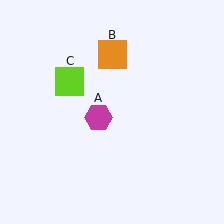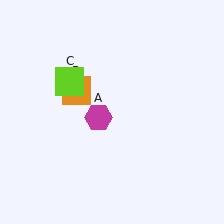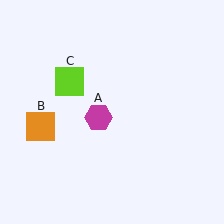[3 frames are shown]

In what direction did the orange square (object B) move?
The orange square (object B) moved down and to the left.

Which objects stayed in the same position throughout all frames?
Magenta hexagon (object A) and lime square (object C) remained stationary.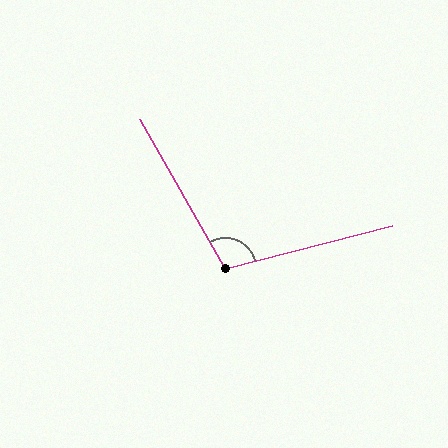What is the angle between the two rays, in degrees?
Approximately 106 degrees.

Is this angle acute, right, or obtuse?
It is obtuse.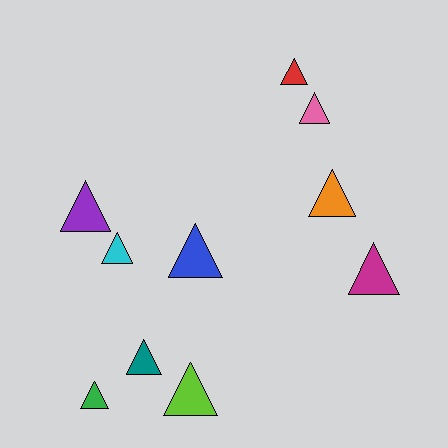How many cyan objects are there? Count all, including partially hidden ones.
There is 1 cyan object.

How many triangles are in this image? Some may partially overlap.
There are 10 triangles.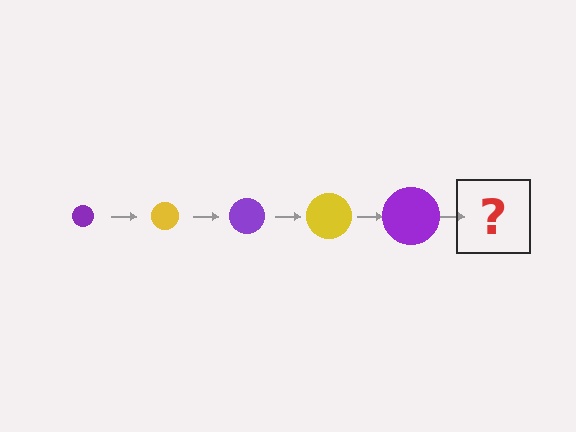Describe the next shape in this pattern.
It should be a yellow circle, larger than the previous one.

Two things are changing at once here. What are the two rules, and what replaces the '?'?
The two rules are that the circle grows larger each step and the color cycles through purple and yellow. The '?' should be a yellow circle, larger than the previous one.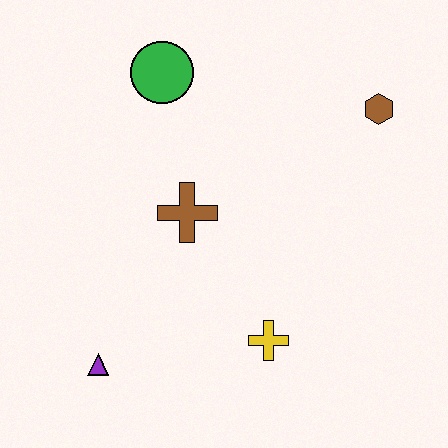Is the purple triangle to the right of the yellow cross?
No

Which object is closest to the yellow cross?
The brown cross is closest to the yellow cross.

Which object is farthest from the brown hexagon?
The purple triangle is farthest from the brown hexagon.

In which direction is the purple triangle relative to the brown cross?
The purple triangle is below the brown cross.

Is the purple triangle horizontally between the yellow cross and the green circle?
No